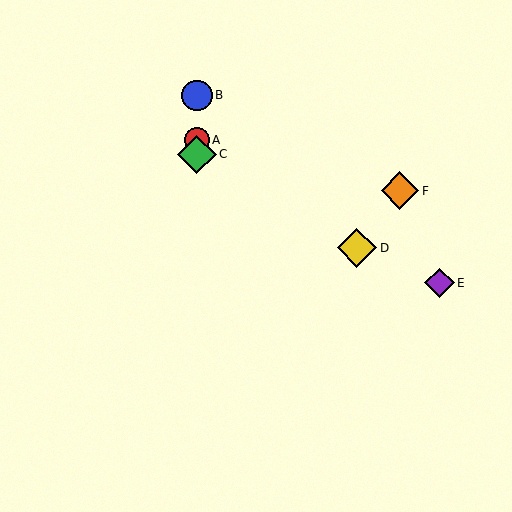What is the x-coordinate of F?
Object F is at x≈400.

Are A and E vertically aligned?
No, A is at x≈197 and E is at x≈440.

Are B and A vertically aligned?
Yes, both are at x≈197.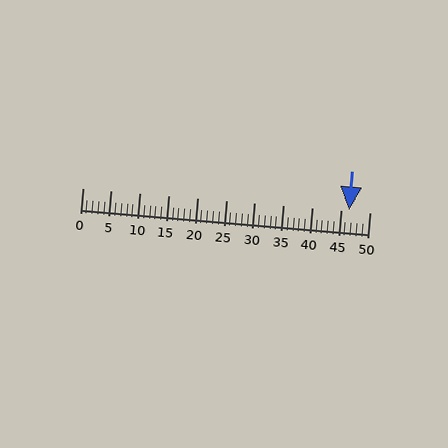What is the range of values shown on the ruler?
The ruler shows values from 0 to 50.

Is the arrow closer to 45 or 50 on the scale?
The arrow is closer to 45.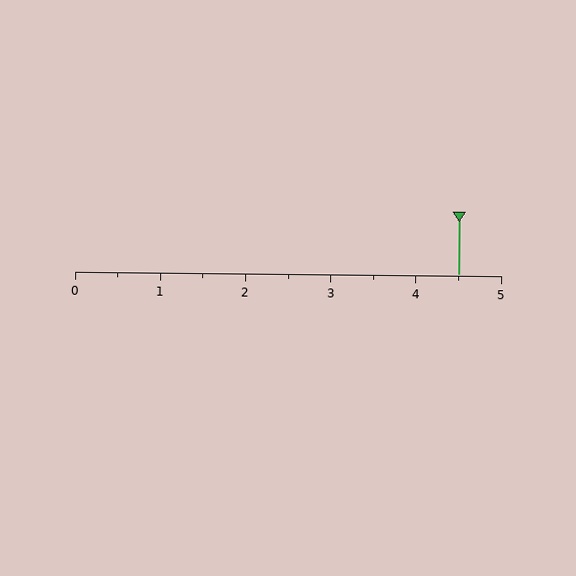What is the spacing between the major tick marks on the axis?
The major ticks are spaced 1 apart.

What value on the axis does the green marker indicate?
The marker indicates approximately 4.5.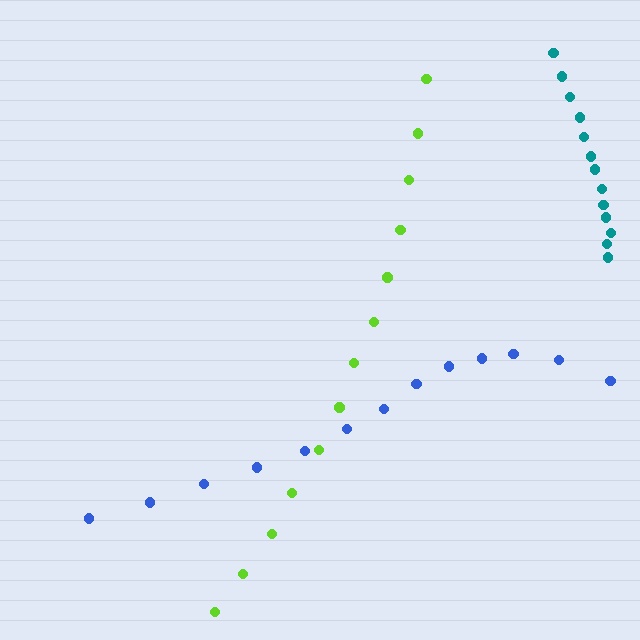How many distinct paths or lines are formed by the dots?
There are 3 distinct paths.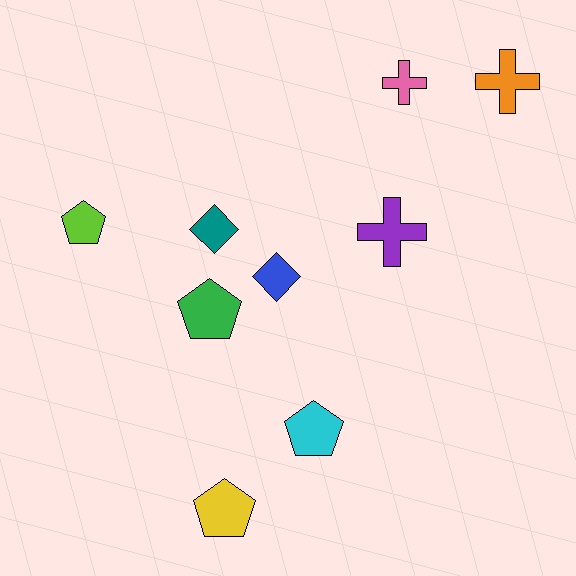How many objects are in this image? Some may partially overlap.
There are 9 objects.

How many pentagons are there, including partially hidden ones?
There are 4 pentagons.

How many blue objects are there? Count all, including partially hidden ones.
There is 1 blue object.